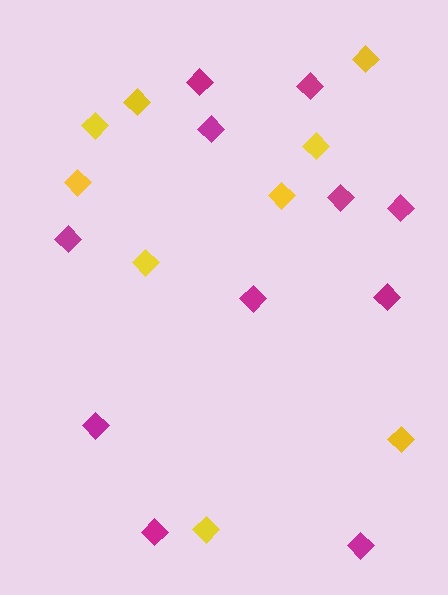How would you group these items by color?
There are 2 groups: one group of magenta diamonds (11) and one group of yellow diamonds (9).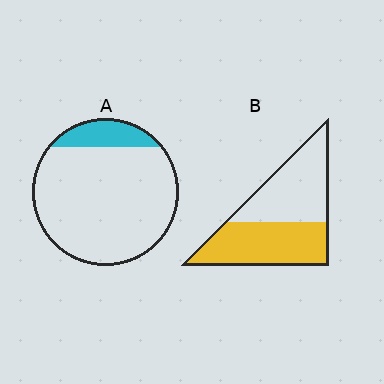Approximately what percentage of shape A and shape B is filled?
A is approximately 15% and B is approximately 50%.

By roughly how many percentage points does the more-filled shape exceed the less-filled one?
By roughly 35 percentage points (B over A).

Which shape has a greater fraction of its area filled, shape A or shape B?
Shape B.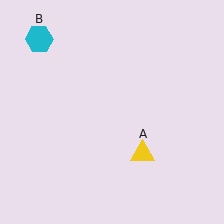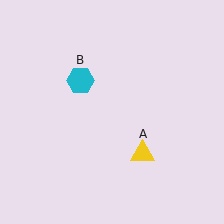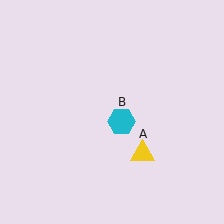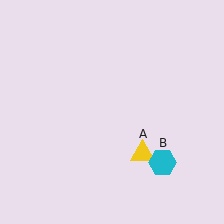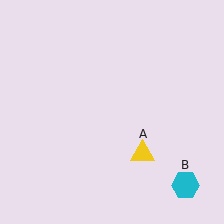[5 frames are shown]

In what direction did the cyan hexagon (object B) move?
The cyan hexagon (object B) moved down and to the right.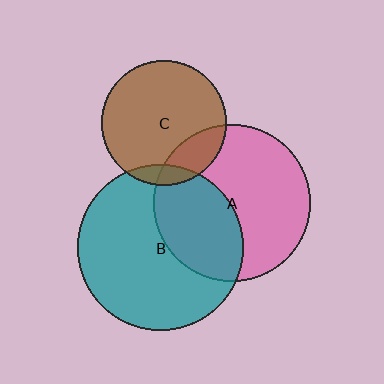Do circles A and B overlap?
Yes.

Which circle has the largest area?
Circle B (teal).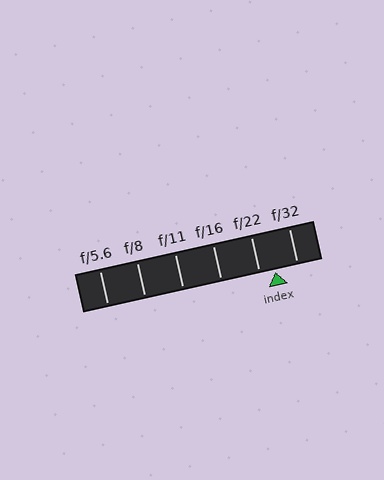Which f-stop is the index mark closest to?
The index mark is closest to f/22.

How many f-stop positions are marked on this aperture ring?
There are 6 f-stop positions marked.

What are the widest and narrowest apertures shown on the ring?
The widest aperture shown is f/5.6 and the narrowest is f/32.